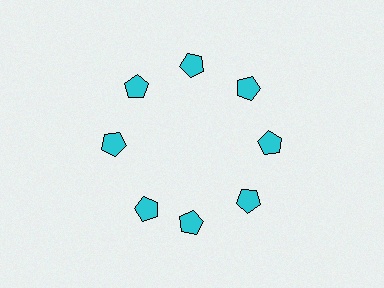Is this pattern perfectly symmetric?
No. The 8 cyan pentagons are arranged in a ring, but one element near the 8 o'clock position is rotated out of alignment along the ring, breaking the 8-fold rotational symmetry.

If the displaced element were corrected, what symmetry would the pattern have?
It would have 8-fold rotational symmetry — the pattern would map onto itself every 45 degrees.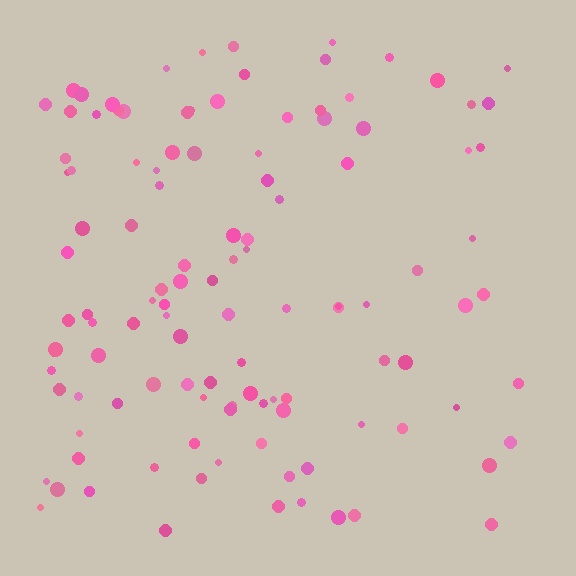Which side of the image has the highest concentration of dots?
The left.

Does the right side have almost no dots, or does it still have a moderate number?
Still a moderate number, just noticeably fewer than the left.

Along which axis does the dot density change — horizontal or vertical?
Horizontal.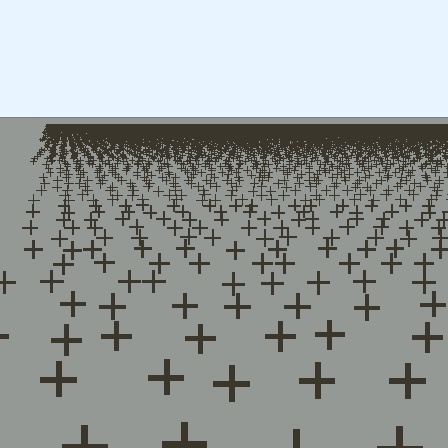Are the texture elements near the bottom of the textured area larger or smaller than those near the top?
Larger. Near the bottom, elements are closer to the viewer and appear at a bigger on-screen size.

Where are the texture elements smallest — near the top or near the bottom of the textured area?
Near the top.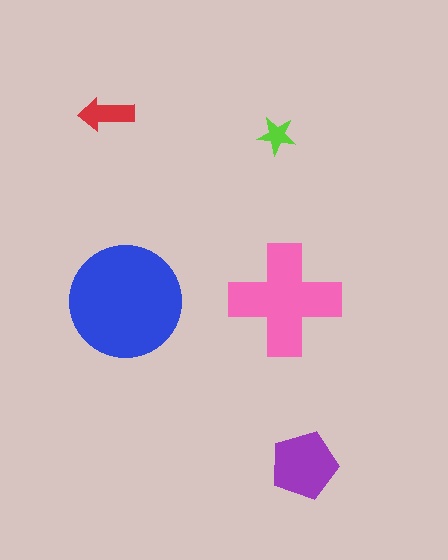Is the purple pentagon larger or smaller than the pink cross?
Smaller.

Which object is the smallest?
The lime star.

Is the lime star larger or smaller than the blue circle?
Smaller.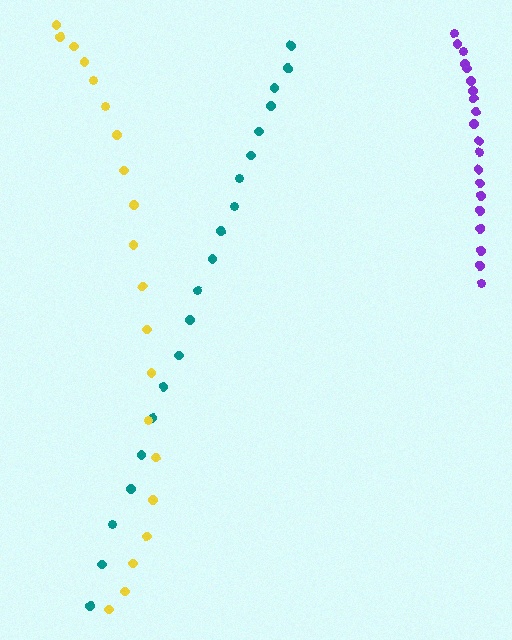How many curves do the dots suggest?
There are 3 distinct paths.